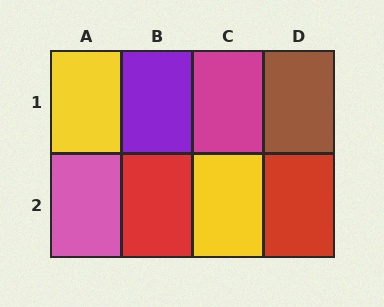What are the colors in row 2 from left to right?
Pink, red, yellow, red.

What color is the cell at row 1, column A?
Yellow.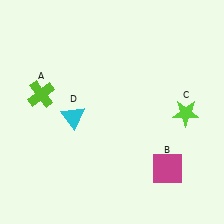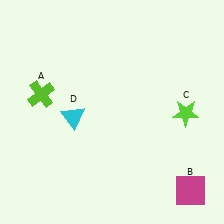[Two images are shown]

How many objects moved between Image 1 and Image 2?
1 object moved between the two images.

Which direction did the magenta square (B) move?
The magenta square (B) moved right.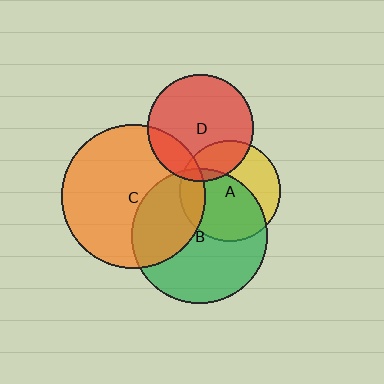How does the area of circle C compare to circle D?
Approximately 1.8 times.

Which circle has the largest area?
Circle C (orange).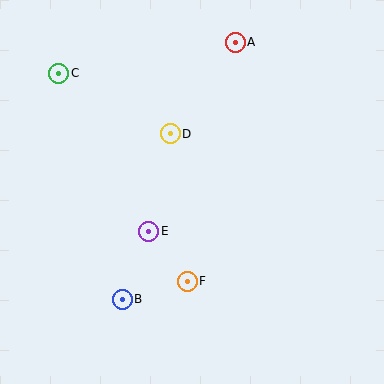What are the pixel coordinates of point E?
Point E is at (149, 231).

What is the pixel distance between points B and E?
The distance between B and E is 73 pixels.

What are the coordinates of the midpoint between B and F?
The midpoint between B and F is at (155, 290).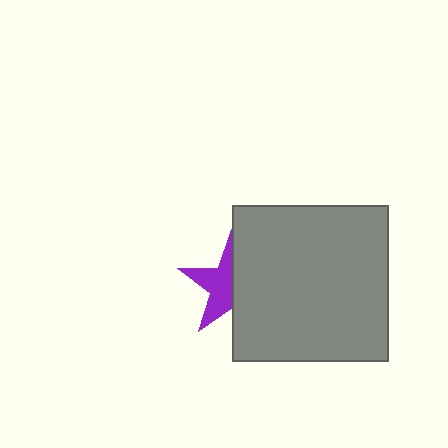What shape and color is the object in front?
The object in front is a gray square.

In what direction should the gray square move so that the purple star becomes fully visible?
The gray square should move right. That is the shortest direction to clear the overlap and leave the purple star fully visible.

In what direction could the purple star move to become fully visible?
The purple star could move left. That would shift it out from behind the gray square entirely.